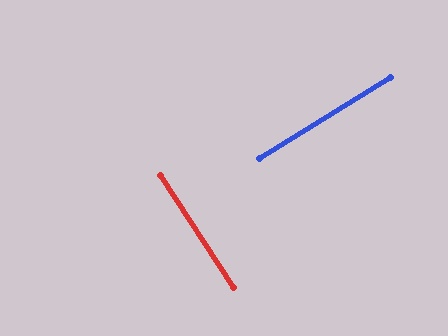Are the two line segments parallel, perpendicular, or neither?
Perpendicular — they meet at approximately 89°.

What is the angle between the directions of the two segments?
Approximately 89 degrees.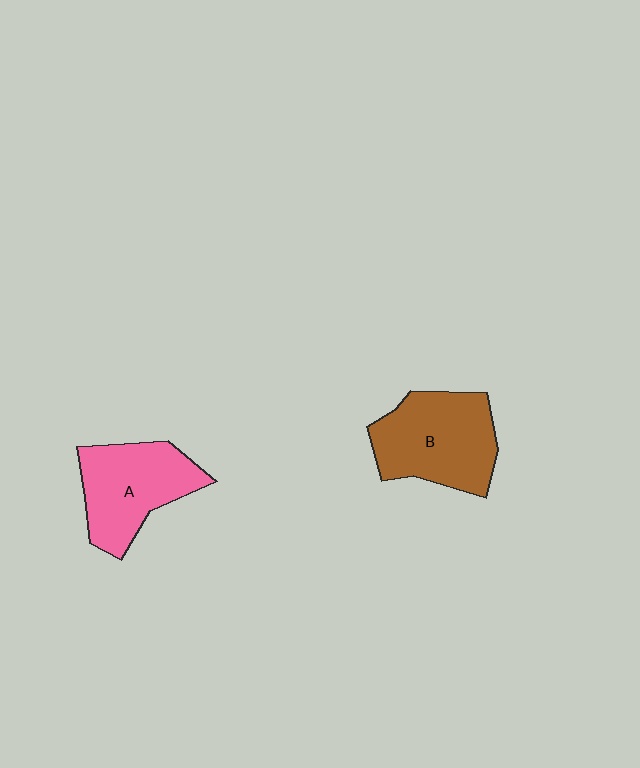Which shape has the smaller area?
Shape A (pink).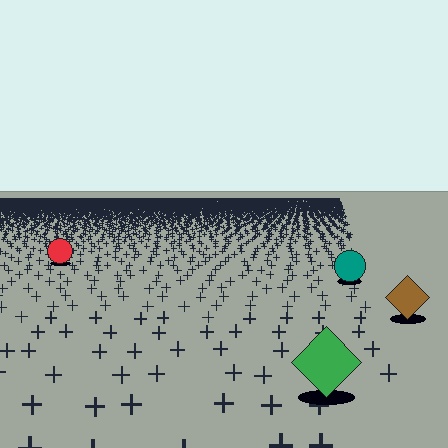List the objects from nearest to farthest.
From nearest to farthest: the green diamond, the brown diamond, the teal circle, the red circle.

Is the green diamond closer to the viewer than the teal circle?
Yes. The green diamond is closer — you can tell from the texture gradient: the ground texture is coarser near it.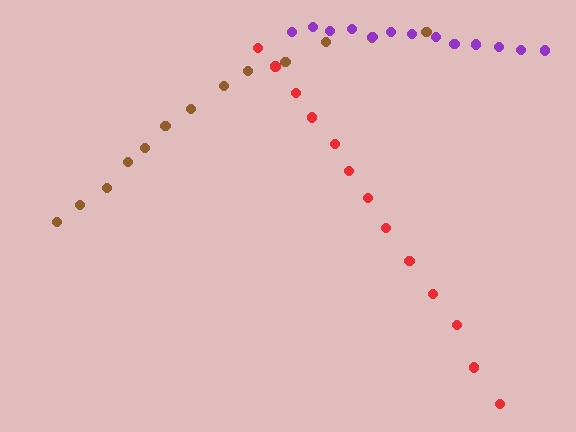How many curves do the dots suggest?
There are 3 distinct paths.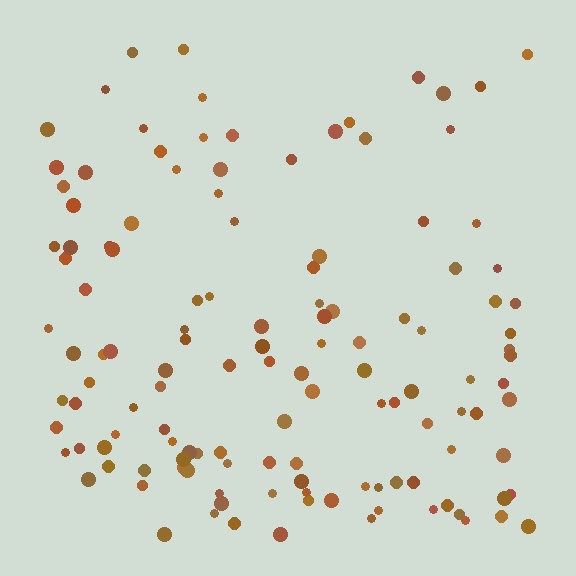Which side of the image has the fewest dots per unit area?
The top.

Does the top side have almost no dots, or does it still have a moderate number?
Still a moderate number, just noticeably fewer than the bottom.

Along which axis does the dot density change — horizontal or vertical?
Vertical.